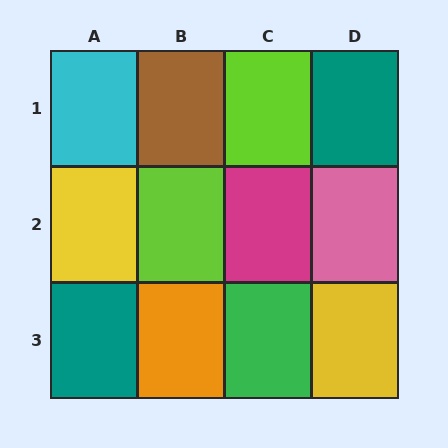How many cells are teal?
2 cells are teal.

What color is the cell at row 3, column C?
Green.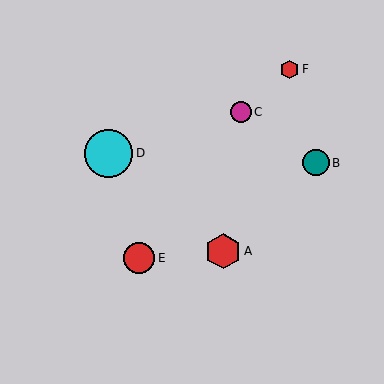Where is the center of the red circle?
The center of the red circle is at (139, 258).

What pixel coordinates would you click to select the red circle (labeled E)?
Click at (139, 258) to select the red circle E.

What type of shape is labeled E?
Shape E is a red circle.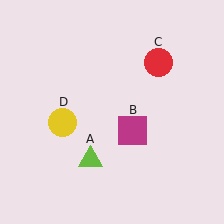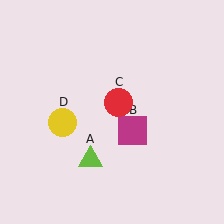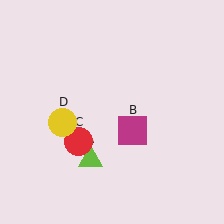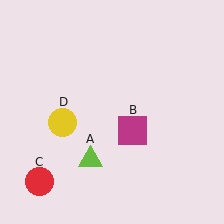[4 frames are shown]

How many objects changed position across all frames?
1 object changed position: red circle (object C).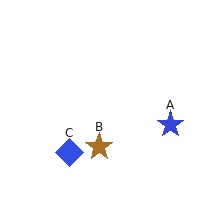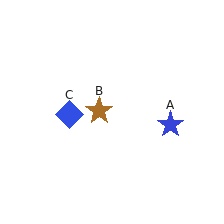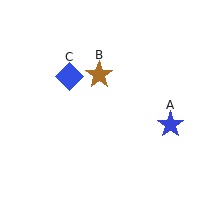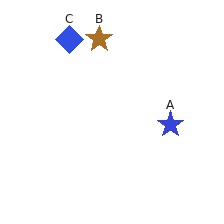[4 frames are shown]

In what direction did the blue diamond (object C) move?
The blue diamond (object C) moved up.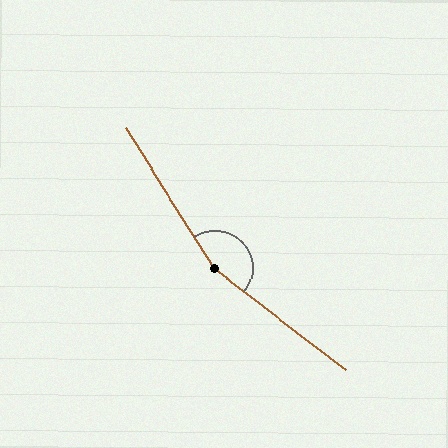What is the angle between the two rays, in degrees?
Approximately 160 degrees.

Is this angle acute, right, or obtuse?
It is obtuse.